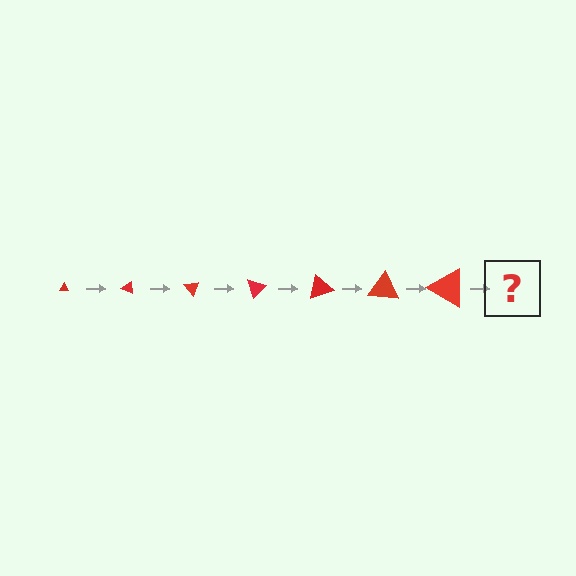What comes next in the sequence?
The next element should be a triangle, larger than the previous one and rotated 175 degrees from the start.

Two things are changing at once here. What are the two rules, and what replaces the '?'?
The two rules are that the triangle grows larger each step and it rotates 25 degrees each step. The '?' should be a triangle, larger than the previous one and rotated 175 degrees from the start.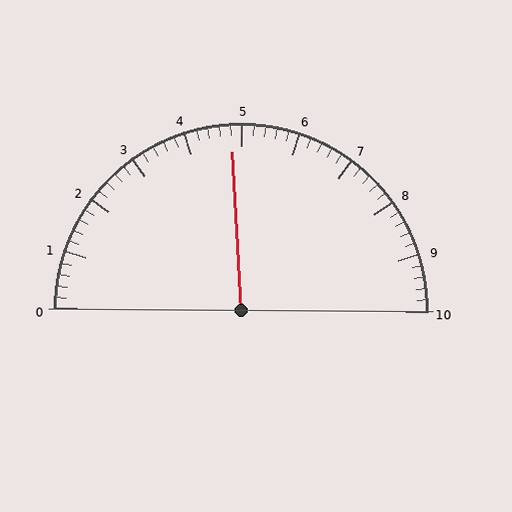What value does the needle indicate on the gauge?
The needle indicates approximately 4.8.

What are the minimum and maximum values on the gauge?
The gauge ranges from 0 to 10.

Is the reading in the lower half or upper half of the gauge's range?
The reading is in the lower half of the range (0 to 10).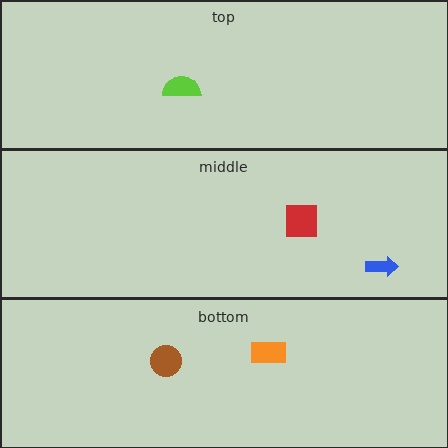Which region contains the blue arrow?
The middle region.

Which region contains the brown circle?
The bottom region.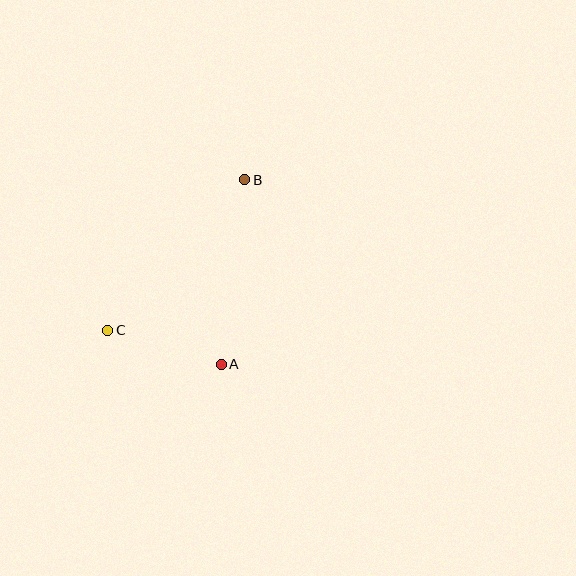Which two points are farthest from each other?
Points B and C are farthest from each other.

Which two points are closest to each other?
Points A and C are closest to each other.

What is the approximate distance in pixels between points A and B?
The distance between A and B is approximately 186 pixels.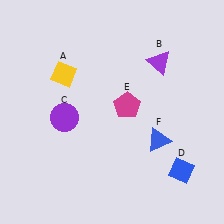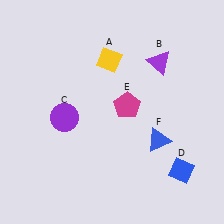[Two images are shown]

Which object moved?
The yellow diamond (A) moved right.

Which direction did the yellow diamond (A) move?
The yellow diamond (A) moved right.